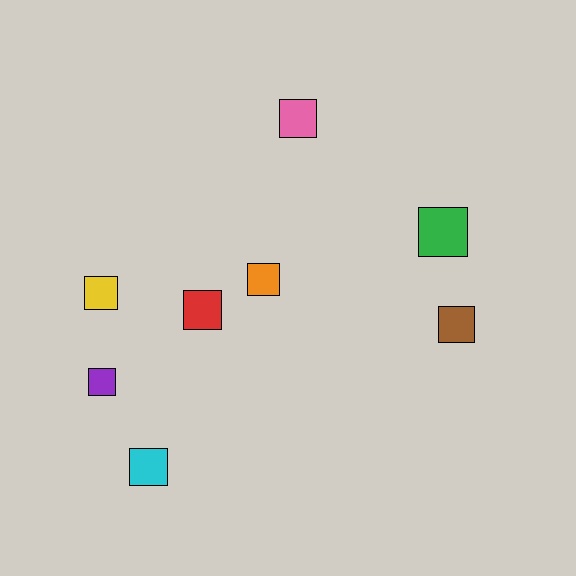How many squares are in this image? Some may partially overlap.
There are 8 squares.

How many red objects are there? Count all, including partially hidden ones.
There is 1 red object.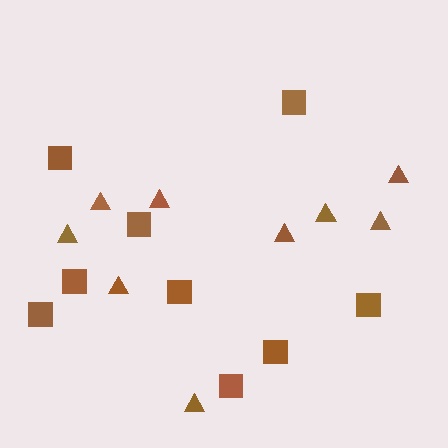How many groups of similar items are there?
There are 2 groups: one group of squares (9) and one group of triangles (9).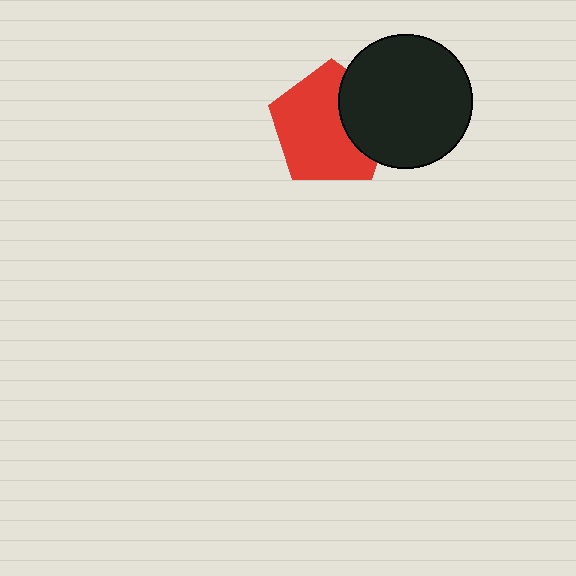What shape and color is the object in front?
The object in front is a black circle.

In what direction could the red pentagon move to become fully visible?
The red pentagon could move left. That would shift it out from behind the black circle entirely.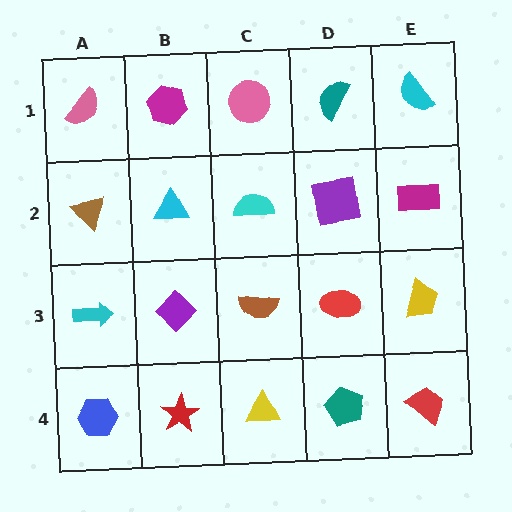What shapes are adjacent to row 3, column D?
A purple square (row 2, column D), a teal pentagon (row 4, column D), a brown semicircle (row 3, column C), a yellow trapezoid (row 3, column E).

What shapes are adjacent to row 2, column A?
A pink semicircle (row 1, column A), a cyan arrow (row 3, column A), a cyan triangle (row 2, column B).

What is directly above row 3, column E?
A magenta rectangle.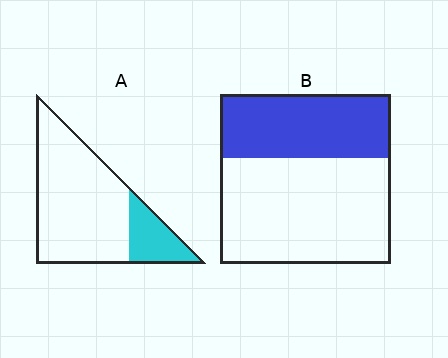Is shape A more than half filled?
No.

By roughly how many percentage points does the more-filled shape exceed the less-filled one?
By roughly 15 percentage points (B over A).